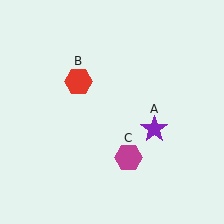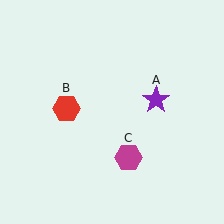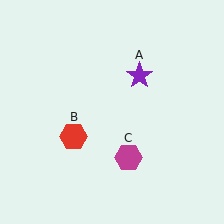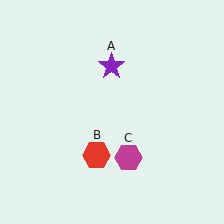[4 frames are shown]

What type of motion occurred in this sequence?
The purple star (object A), red hexagon (object B) rotated counterclockwise around the center of the scene.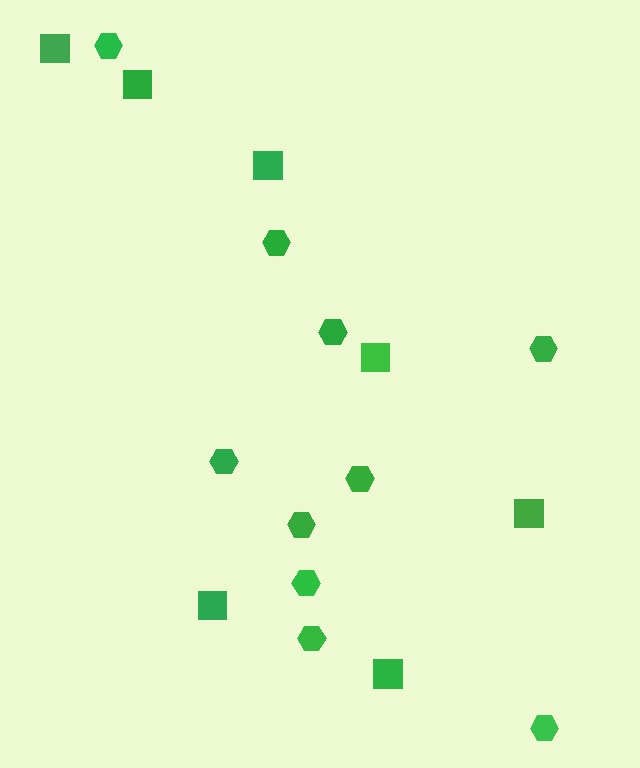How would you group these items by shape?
There are 2 groups: one group of hexagons (10) and one group of squares (7).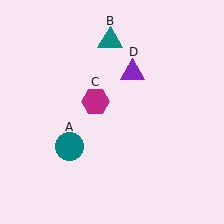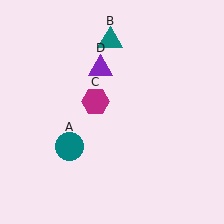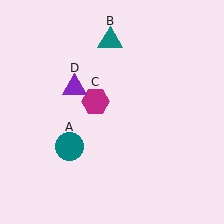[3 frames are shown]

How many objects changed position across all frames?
1 object changed position: purple triangle (object D).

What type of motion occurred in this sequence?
The purple triangle (object D) rotated counterclockwise around the center of the scene.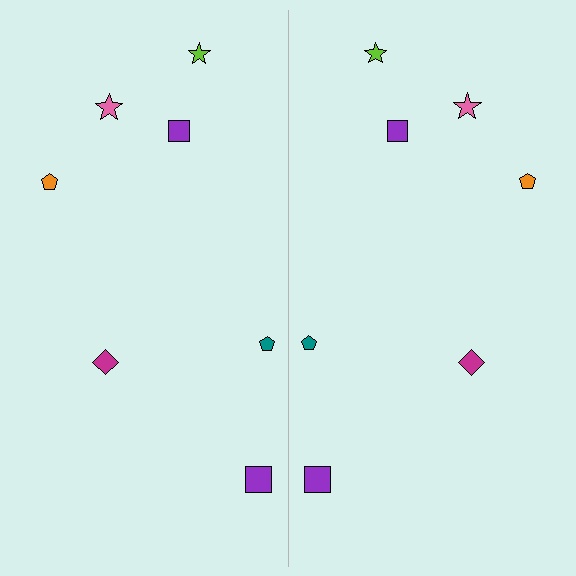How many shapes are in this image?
There are 14 shapes in this image.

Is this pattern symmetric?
Yes, this pattern has bilateral (reflection) symmetry.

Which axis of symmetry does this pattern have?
The pattern has a vertical axis of symmetry running through the center of the image.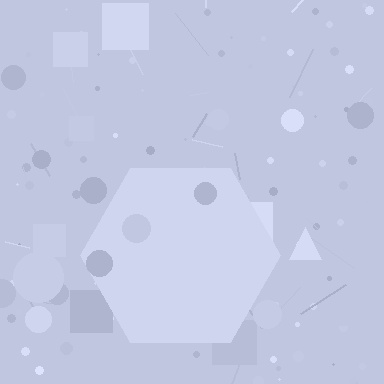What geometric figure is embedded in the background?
A hexagon is embedded in the background.